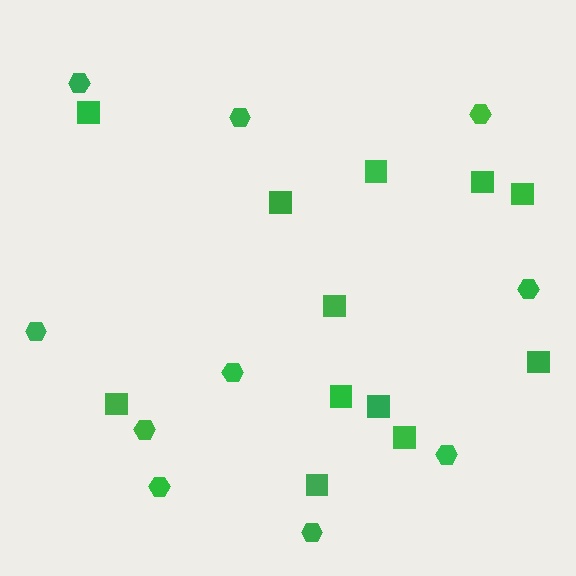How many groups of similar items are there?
There are 2 groups: one group of squares (12) and one group of hexagons (10).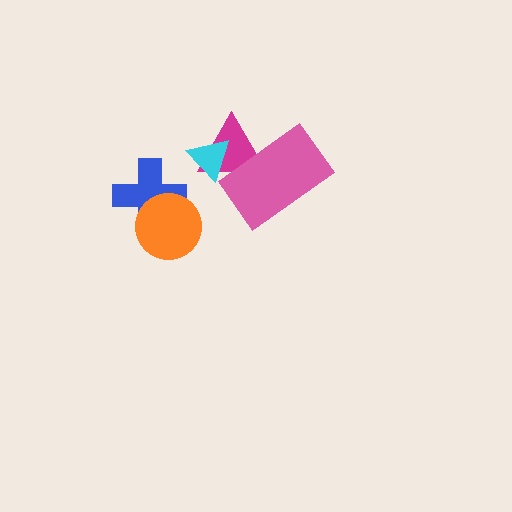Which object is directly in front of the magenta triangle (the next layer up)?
The pink rectangle is directly in front of the magenta triangle.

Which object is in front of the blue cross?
The orange circle is in front of the blue cross.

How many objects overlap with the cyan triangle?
1 object overlaps with the cyan triangle.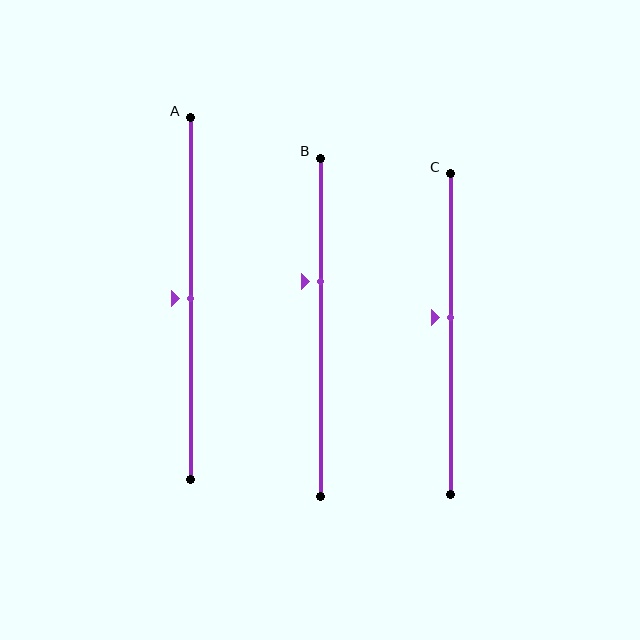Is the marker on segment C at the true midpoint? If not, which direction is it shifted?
No, the marker on segment C is shifted upward by about 5% of the segment length.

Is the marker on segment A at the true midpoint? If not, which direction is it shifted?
Yes, the marker on segment A is at the true midpoint.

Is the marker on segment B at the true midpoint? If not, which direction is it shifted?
No, the marker on segment B is shifted upward by about 13% of the segment length.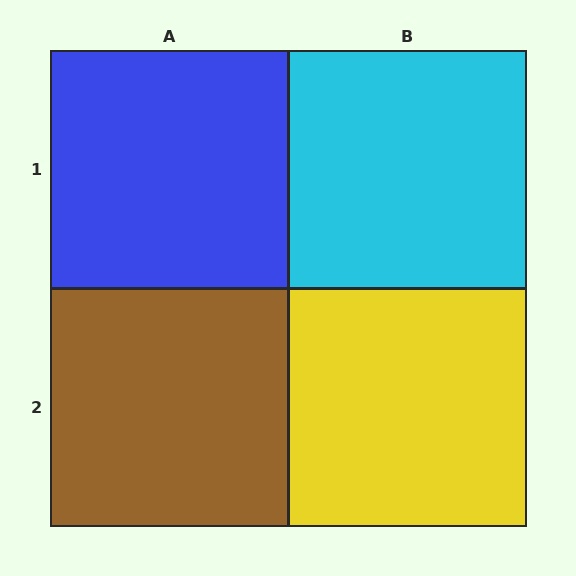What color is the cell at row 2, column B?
Yellow.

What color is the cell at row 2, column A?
Brown.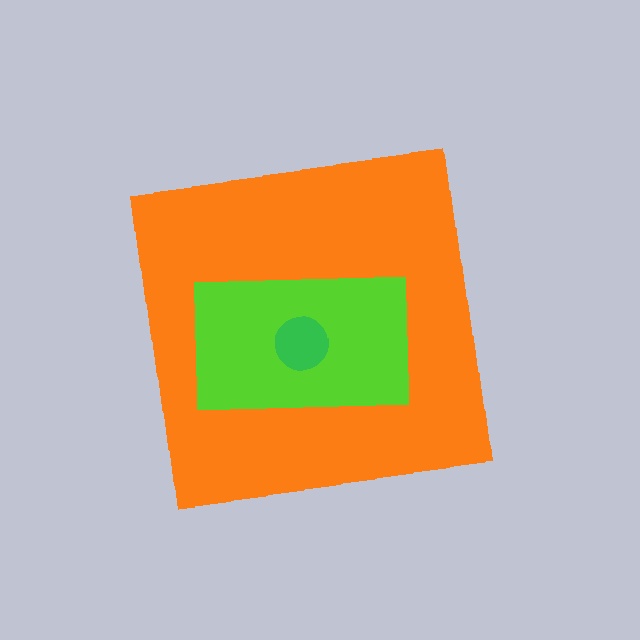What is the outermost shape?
The orange square.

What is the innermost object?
The green circle.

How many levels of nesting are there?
3.